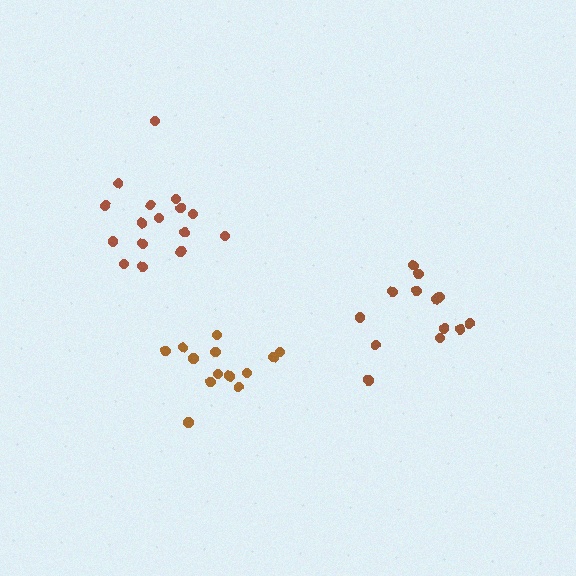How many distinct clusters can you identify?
There are 3 distinct clusters.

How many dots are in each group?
Group 1: 16 dots, Group 2: 13 dots, Group 3: 13 dots (42 total).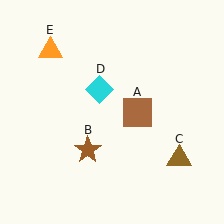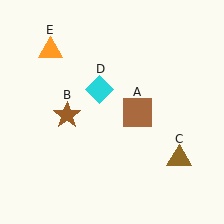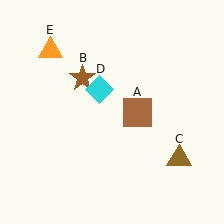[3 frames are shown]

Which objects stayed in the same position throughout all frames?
Brown square (object A) and brown triangle (object C) and cyan diamond (object D) and orange triangle (object E) remained stationary.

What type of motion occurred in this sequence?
The brown star (object B) rotated clockwise around the center of the scene.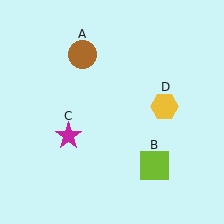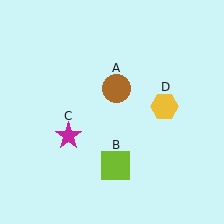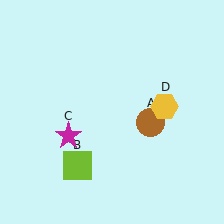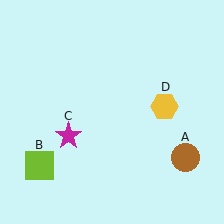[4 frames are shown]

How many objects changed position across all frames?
2 objects changed position: brown circle (object A), lime square (object B).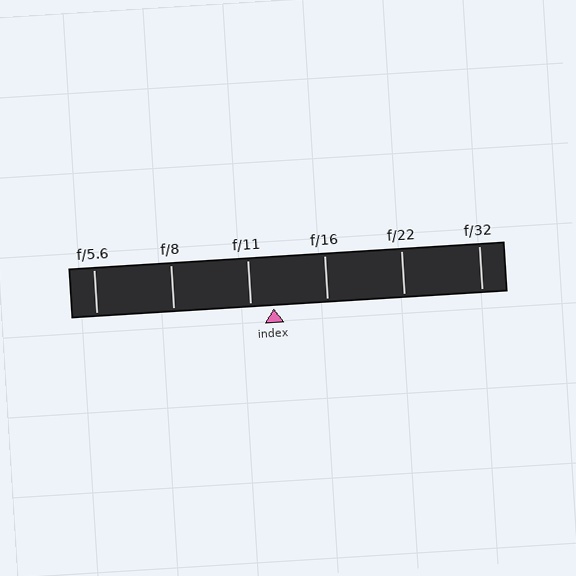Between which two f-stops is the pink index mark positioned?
The index mark is between f/11 and f/16.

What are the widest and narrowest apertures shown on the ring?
The widest aperture shown is f/5.6 and the narrowest is f/32.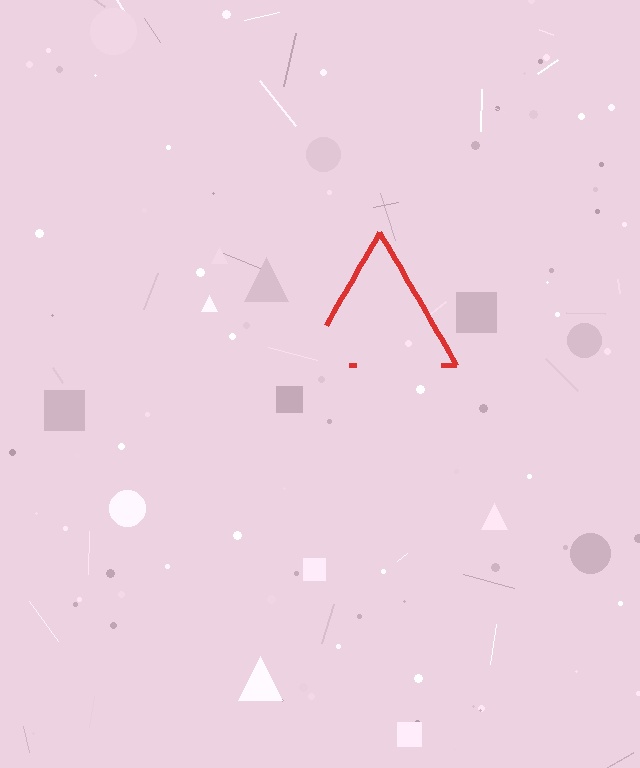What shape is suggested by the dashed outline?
The dashed outline suggests a triangle.